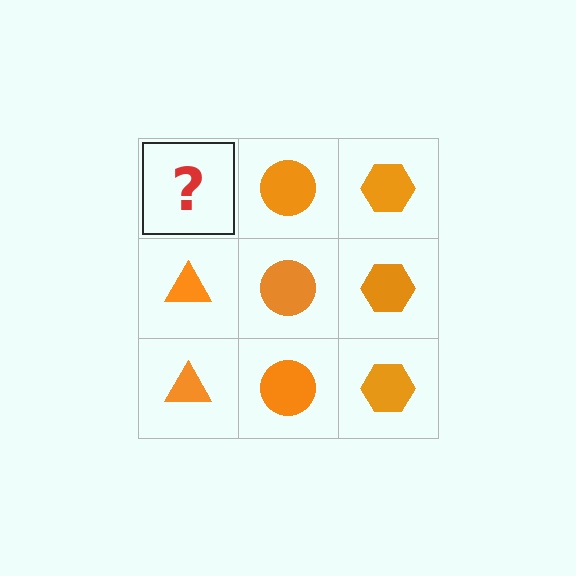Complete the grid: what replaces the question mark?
The question mark should be replaced with an orange triangle.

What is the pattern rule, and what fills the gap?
The rule is that each column has a consistent shape. The gap should be filled with an orange triangle.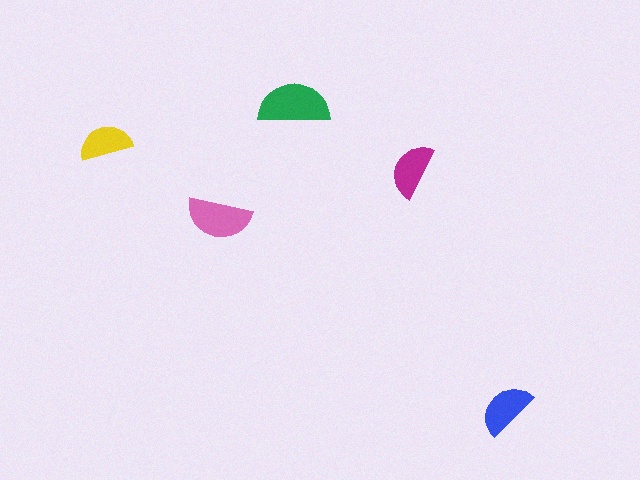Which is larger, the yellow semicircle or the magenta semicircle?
The magenta one.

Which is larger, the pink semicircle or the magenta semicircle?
The pink one.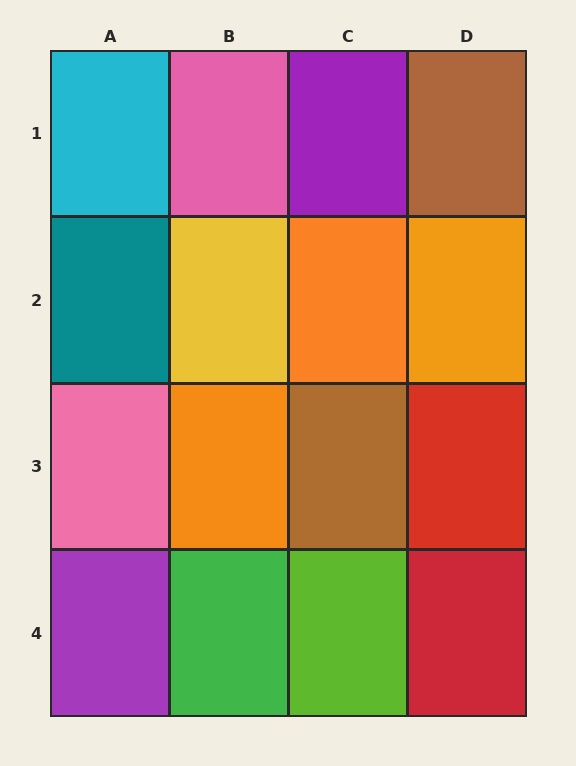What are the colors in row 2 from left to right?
Teal, yellow, orange, orange.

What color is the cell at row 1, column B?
Pink.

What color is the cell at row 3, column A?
Pink.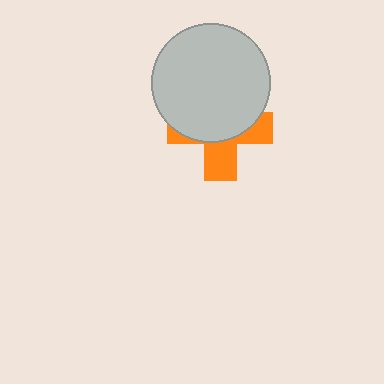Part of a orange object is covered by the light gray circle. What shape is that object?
It is a cross.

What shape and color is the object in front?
The object in front is a light gray circle.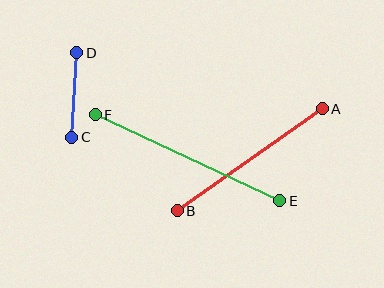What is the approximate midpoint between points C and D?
The midpoint is at approximately (74, 95) pixels.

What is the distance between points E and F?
The distance is approximately 203 pixels.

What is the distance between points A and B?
The distance is approximately 178 pixels.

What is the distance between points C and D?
The distance is approximately 85 pixels.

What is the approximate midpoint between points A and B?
The midpoint is at approximately (250, 160) pixels.